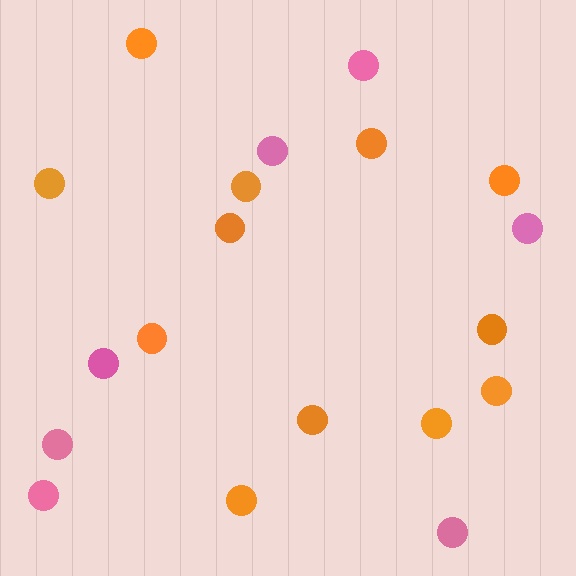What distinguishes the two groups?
There are 2 groups: one group of orange circles (12) and one group of pink circles (7).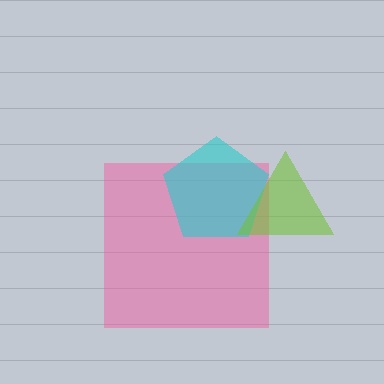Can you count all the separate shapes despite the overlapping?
Yes, there are 3 separate shapes.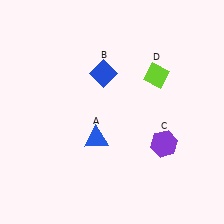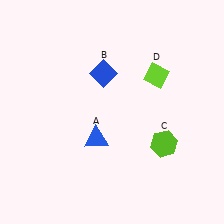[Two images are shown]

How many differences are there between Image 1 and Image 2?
There is 1 difference between the two images.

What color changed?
The hexagon (C) changed from purple in Image 1 to lime in Image 2.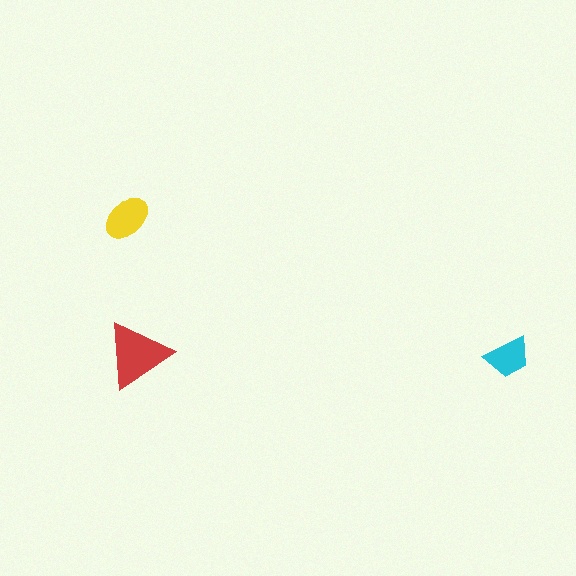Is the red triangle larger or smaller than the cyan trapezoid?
Larger.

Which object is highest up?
The yellow ellipse is topmost.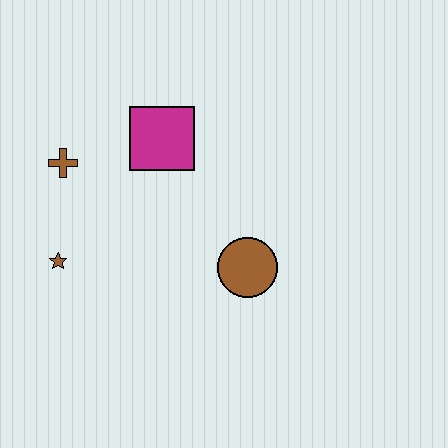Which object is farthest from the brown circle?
The brown cross is farthest from the brown circle.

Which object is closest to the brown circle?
The magenta square is closest to the brown circle.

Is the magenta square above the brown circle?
Yes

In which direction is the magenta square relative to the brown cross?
The magenta square is to the right of the brown cross.